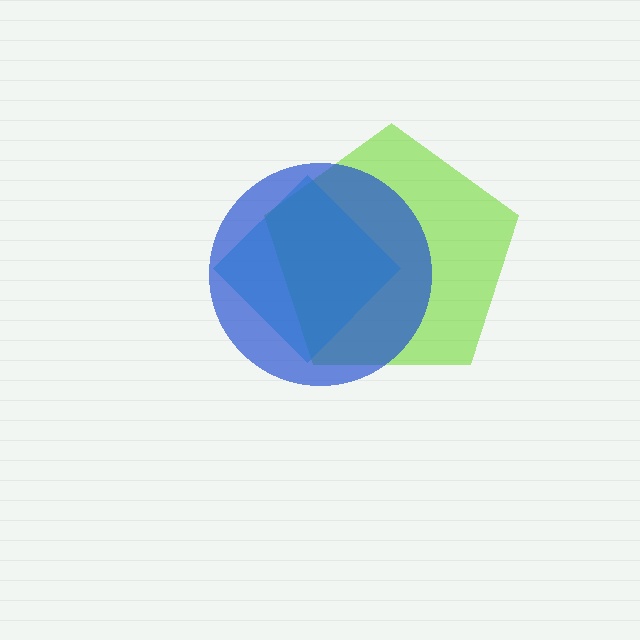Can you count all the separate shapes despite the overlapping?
Yes, there are 3 separate shapes.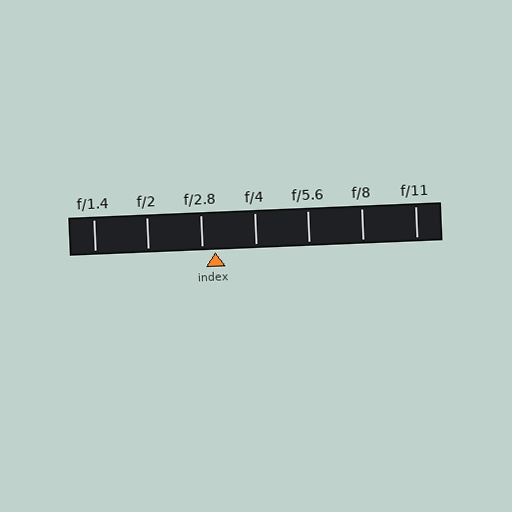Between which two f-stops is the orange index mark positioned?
The index mark is between f/2.8 and f/4.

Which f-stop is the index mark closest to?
The index mark is closest to f/2.8.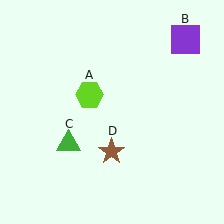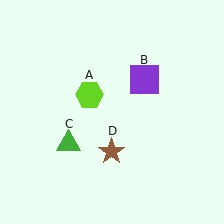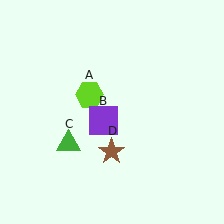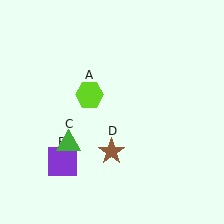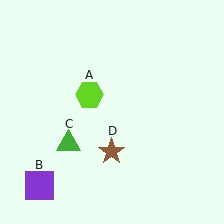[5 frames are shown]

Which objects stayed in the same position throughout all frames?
Lime hexagon (object A) and green triangle (object C) and brown star (object D) remained stationary.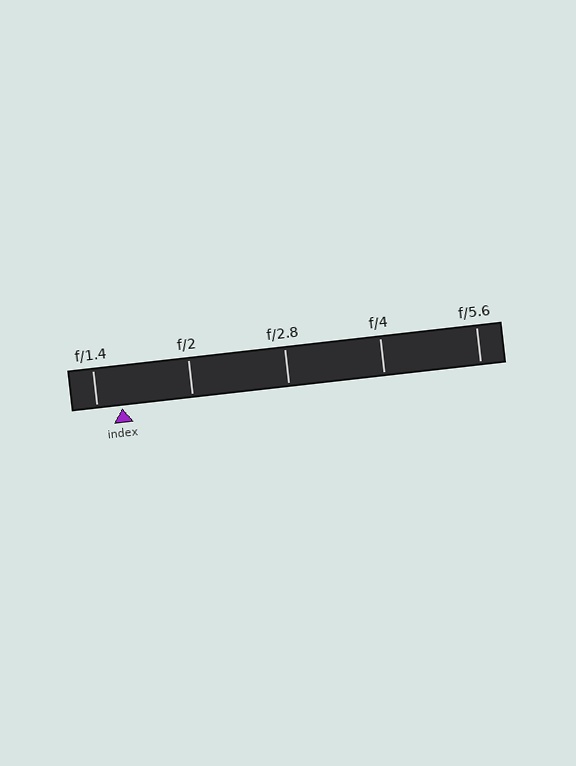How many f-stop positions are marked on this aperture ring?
There are 5 f-stop positions marked.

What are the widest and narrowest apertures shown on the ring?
The widest aperture shown is f/1.4 and the narrowest is f/5.6.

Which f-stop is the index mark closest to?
The index mark is closest to f/1.4.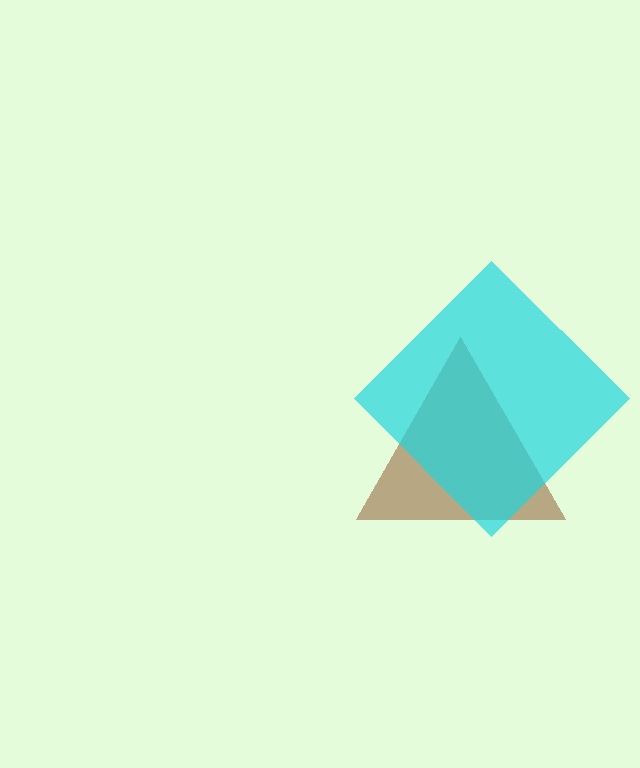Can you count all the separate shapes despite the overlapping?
Yes, there are 2 separate shapes.